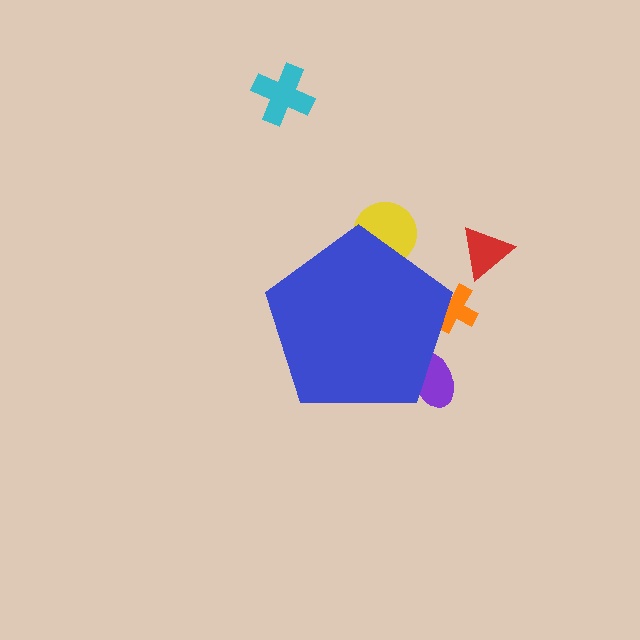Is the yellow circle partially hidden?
Yes, the yellow circle is partially hidden behind the blue pentagon.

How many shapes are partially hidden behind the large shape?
3 shapes are partially hidden.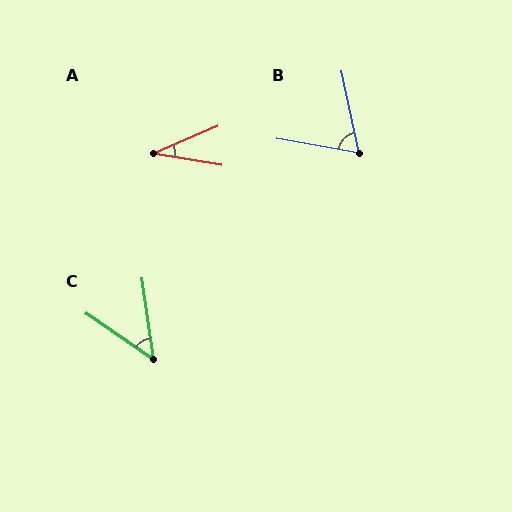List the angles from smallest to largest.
A (32°), C (47°), B (68°).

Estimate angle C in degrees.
Approximately 47 degrees.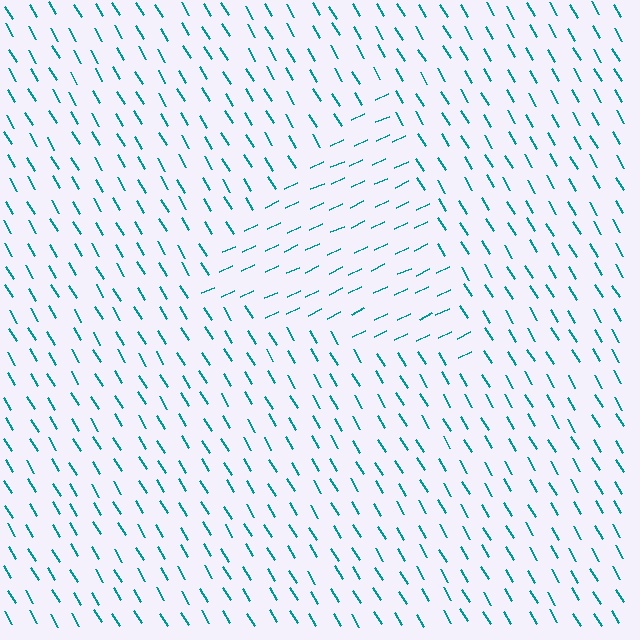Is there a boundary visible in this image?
Yes, there is a texture boundary formed by a change in line orientation.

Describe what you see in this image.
The image is filled with small teal line segments. A triangle region in the image has lines oriented differently from the surrounding lines, creating a visible texture boundary.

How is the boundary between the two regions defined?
The boundary is defined purely by a change in line orientation (approximately 84 degrees difference). All lines are the same color and thickness.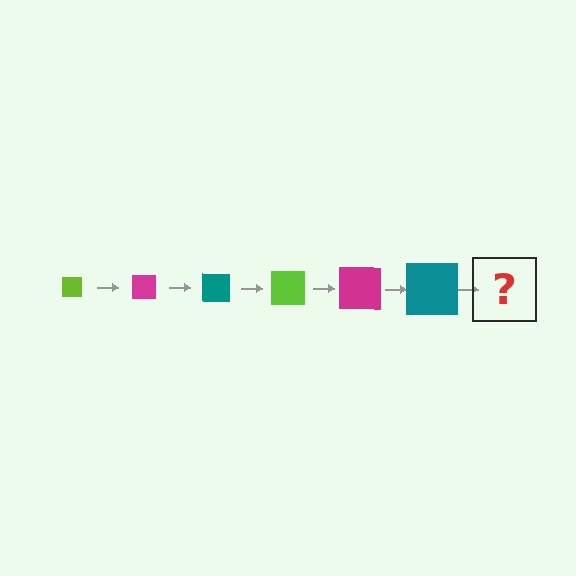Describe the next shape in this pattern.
It should be a lime square, larger than the previous one.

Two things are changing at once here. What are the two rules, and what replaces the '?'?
The two rules are that the square grows larger each step and the color cycles through lime, magenta, and teal. The '?' should be a lime square, larger than the previous one.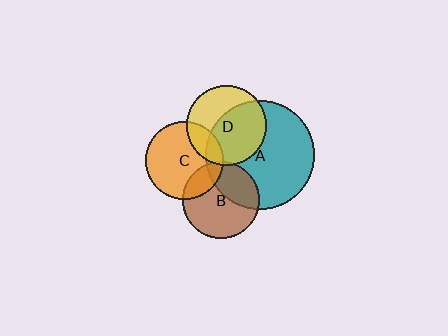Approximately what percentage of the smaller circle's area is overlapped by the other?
Approximately 15%.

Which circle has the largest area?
Circle A (teal).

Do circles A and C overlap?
Yes.